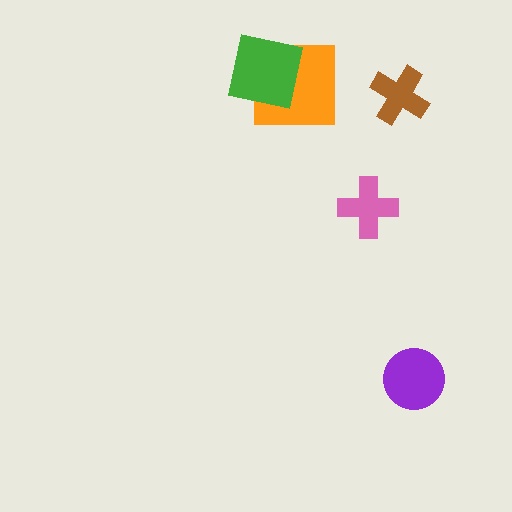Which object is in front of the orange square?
The green square is in front of the orange square.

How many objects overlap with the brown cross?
0 objects overlap with the brown cross.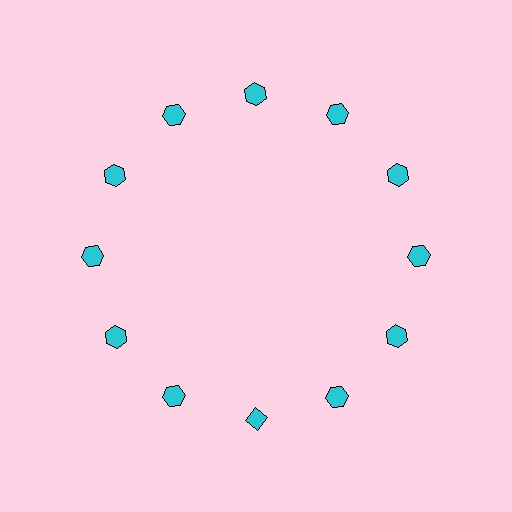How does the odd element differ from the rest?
It has a different shape: diamond instead of hexagon.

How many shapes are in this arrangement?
There are 12 shapes arranged in a ring pattern.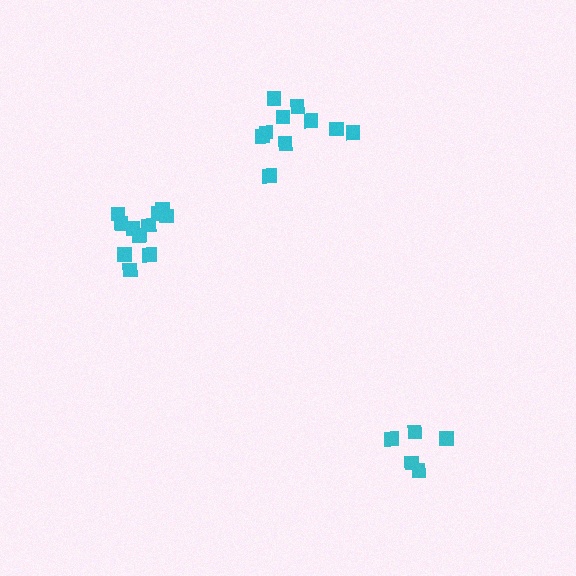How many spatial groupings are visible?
There are 3 spatial groupings.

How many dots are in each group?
Group 1: 10 dots, Group 2: 5 dots, Group 3: 11 dots (26 total).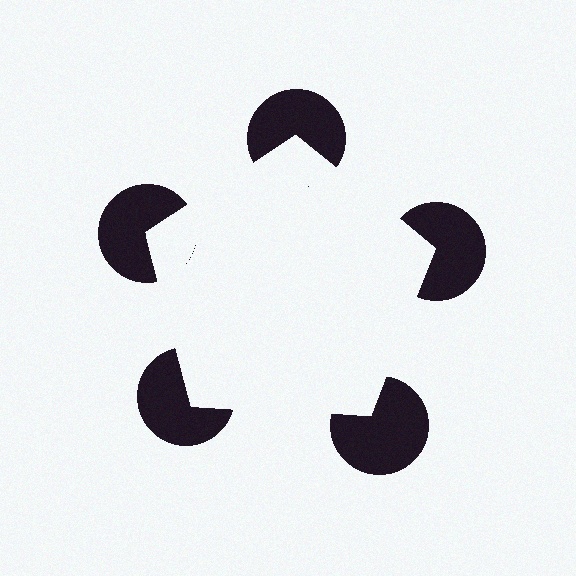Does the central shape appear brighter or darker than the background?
It typically appears slightly brighter than the background, even though no actual brightness change is drawn.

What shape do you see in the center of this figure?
An illusory pentagon — its edges are inferred from the aligned wedge cuts in the pac-man discs, not physically drawn.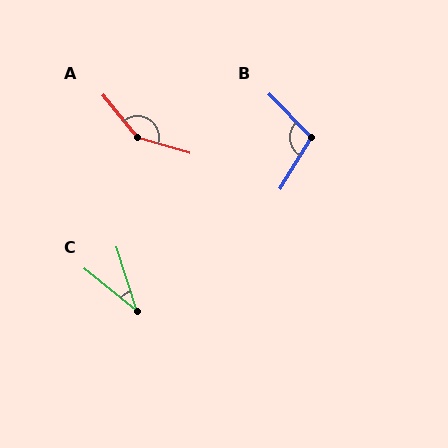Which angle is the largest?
A, at approximately 146 degrees.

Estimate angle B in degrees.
Approximately 104 degrees.